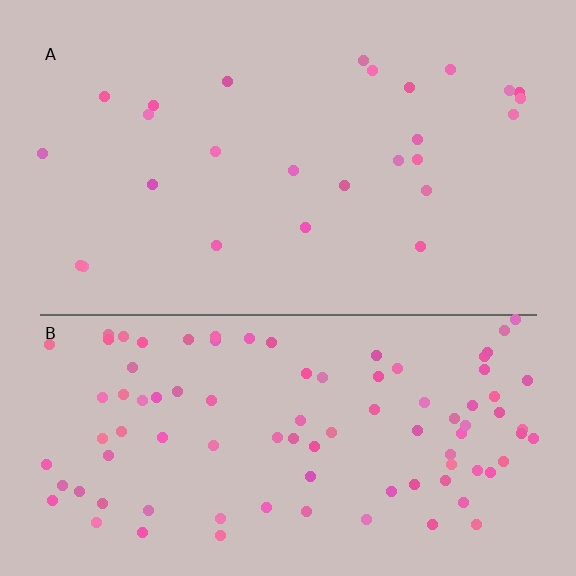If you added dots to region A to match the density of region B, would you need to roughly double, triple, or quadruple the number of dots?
Approximately quadruple.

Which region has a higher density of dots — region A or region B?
B (the bottom).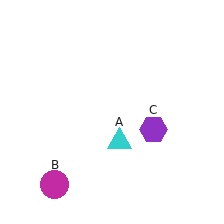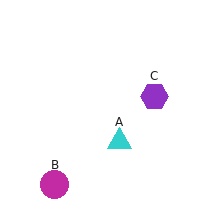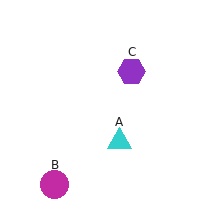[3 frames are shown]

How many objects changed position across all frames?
1 object changed position: purple hexagon (object C).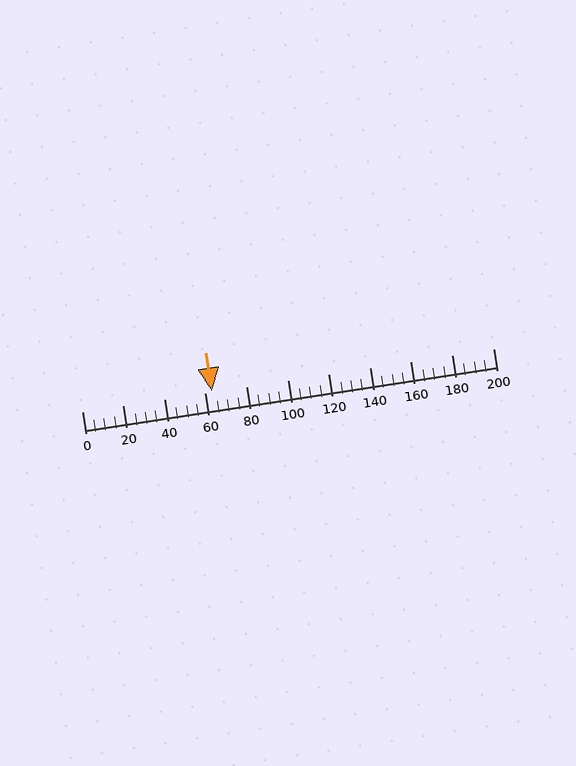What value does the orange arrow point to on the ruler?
The orange arrow points to approximately 63.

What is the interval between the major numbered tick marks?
The major tick marks are spaced 20 units apart.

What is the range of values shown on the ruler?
The ruler shows values from 0 to 200.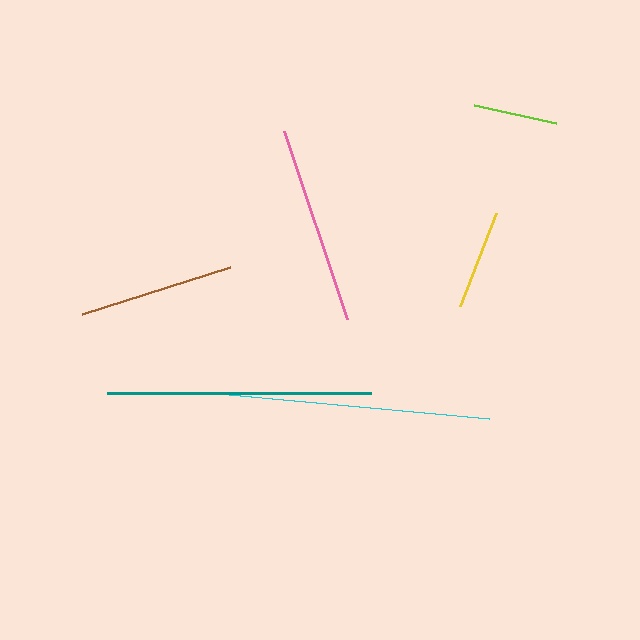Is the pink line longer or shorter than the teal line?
The teal line is longer than the pink line.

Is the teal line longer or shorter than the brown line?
The teal line is longer than the brown line.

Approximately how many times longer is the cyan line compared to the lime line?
The cyan line is approximately 3.1 times the length of the lime line.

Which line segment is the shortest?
The lime line is the shortest at approximately 84 pixels.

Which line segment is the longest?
The teal line is the longest at approximately 264 pixels.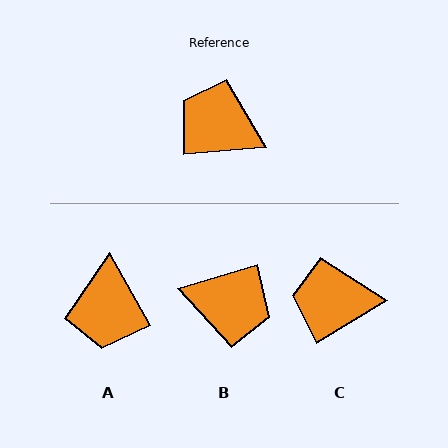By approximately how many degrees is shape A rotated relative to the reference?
Approximately 115 degrees counter-clockwise.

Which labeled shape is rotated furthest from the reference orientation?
B, about 168 degrees away.